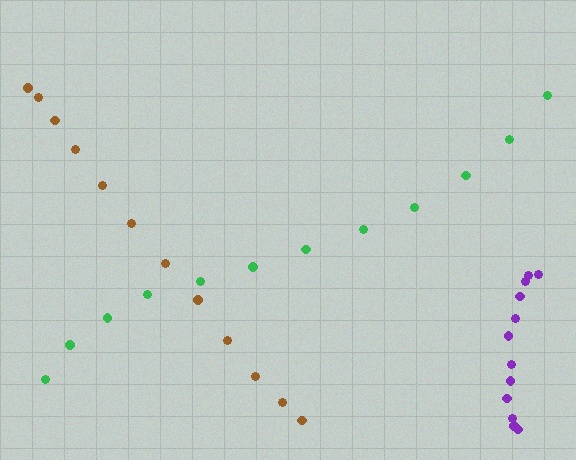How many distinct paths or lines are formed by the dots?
There are 3 distinct paths.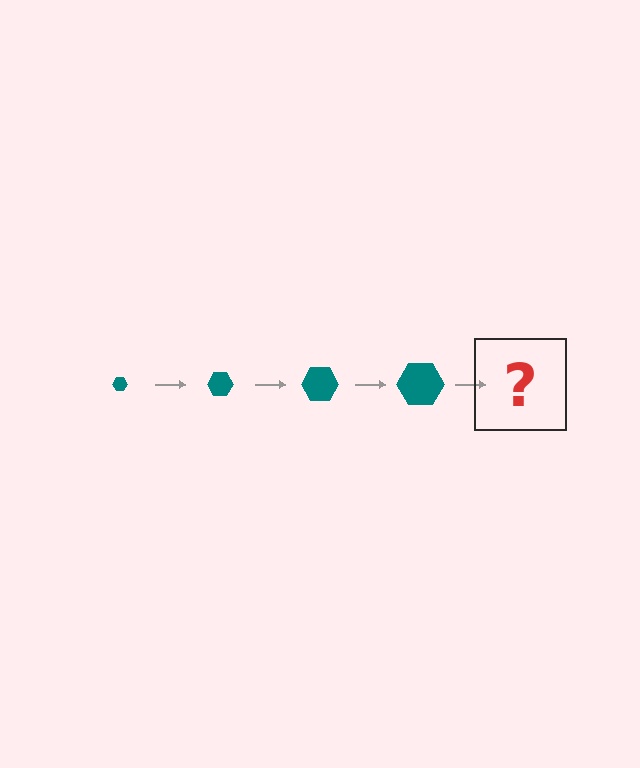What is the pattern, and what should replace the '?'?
The pattern is that the hexagon gets progressively larger each step. The '?' should be a teal hexagon, larger than the previous one.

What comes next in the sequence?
The next element should be a teal hexagon, larger than the previous one.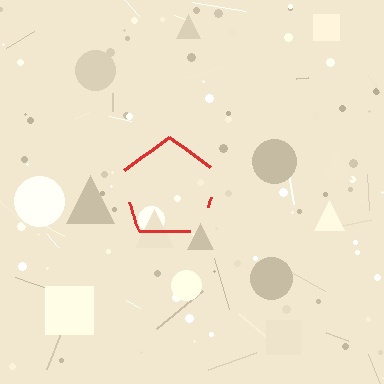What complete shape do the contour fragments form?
The contour fragments form a pentagon.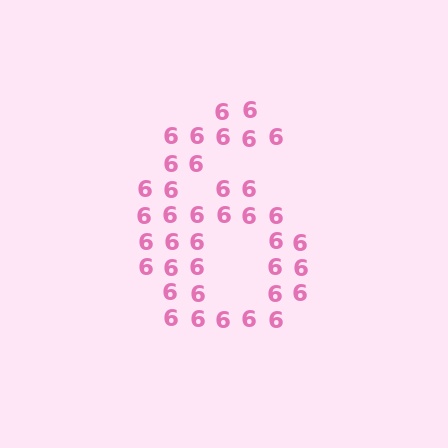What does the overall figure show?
The overall figure shows the digit 6.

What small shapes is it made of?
It is made of small digit 6's.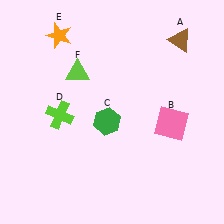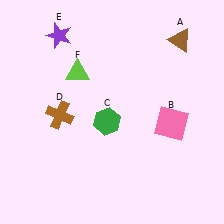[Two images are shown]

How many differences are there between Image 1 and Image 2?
There are 2 differences between the two images.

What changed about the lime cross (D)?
In Image 1, D is lime. In Image 2, it changed to brown.